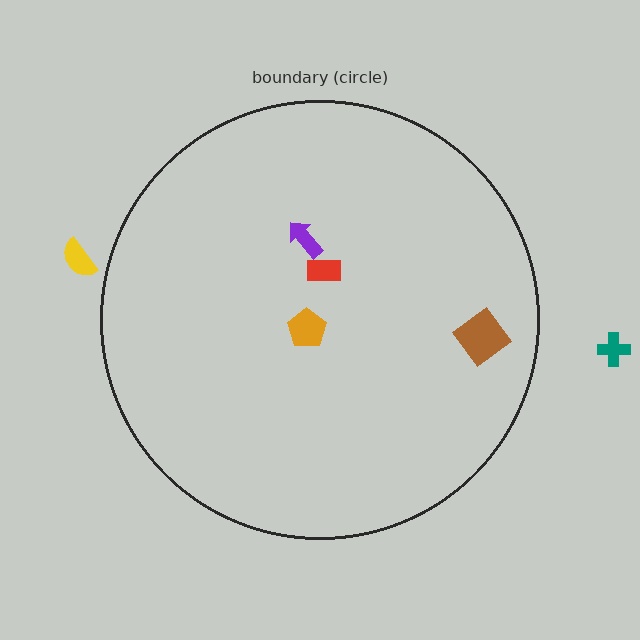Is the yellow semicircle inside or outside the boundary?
Outside.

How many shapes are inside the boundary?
4 inside, 2 outside.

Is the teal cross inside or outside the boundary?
Outside.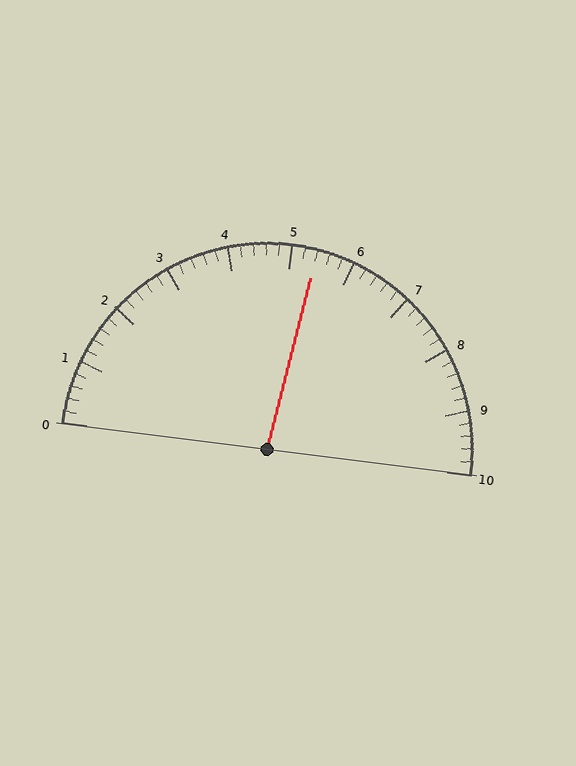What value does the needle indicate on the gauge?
The needle indicates approximately 5.4.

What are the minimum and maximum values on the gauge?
The gauge ranges from 0 to 10.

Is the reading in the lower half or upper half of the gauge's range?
The reading is in the upper half of the range (0 to 10).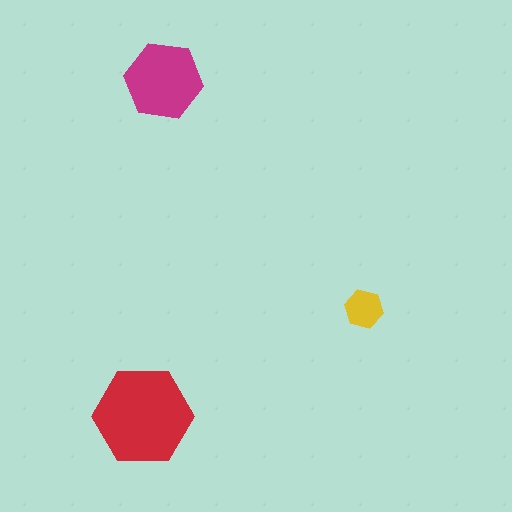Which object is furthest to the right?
The yellow hexagon is rightmost.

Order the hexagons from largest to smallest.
the red one, the magenta one, the yellow one.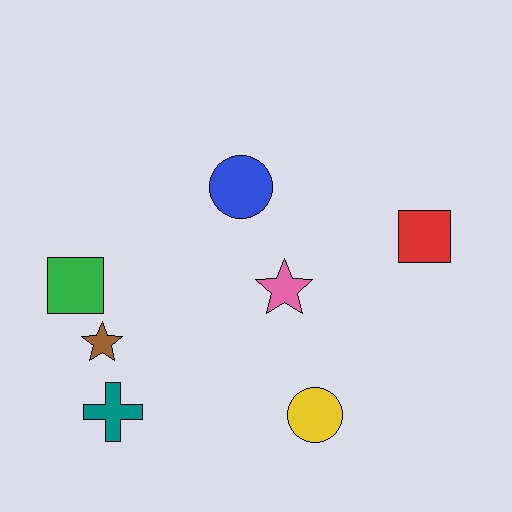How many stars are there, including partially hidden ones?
There are 2 stars.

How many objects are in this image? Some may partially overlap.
There are 7 objects.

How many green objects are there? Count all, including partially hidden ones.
There is 1 green object.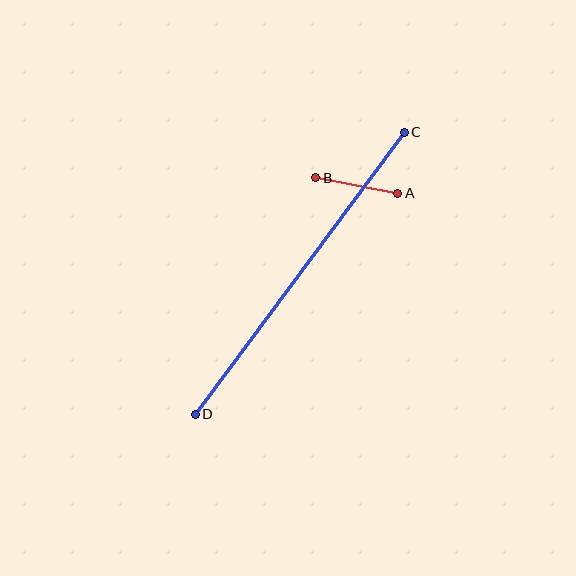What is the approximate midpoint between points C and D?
The midpoint is at approximately (300, 273) pixels.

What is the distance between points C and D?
The distance is approximately 351 pixels.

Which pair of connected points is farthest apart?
Points C and D are farthest apart.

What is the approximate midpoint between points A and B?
The midpoint is at approximately (357, 185) pixels.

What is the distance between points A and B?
The distance is approximately 84 pixels.